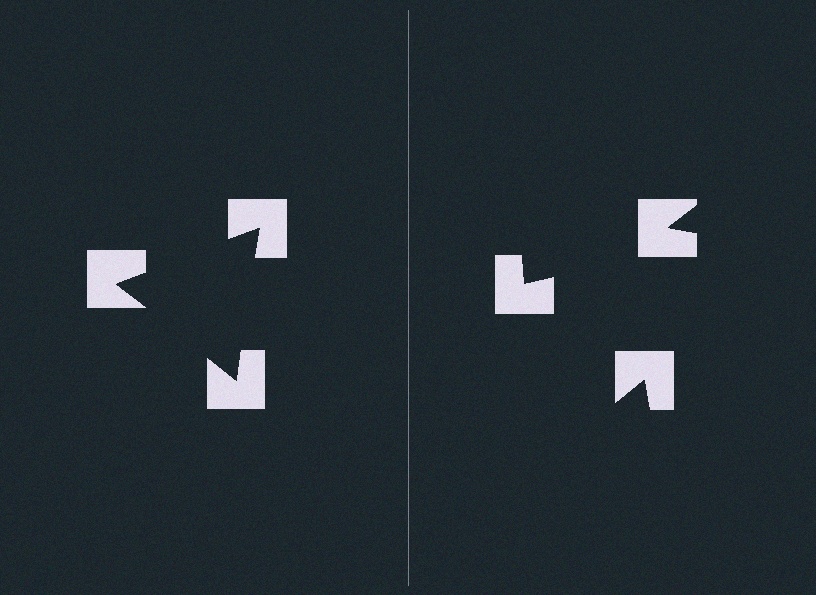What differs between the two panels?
The notched squares are positioned identically on both sides; only the wedge orientations differ. On the left they align to a triangle; on the right they are misaligned.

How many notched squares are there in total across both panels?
6 — 3 on each side.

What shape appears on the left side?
An illusory triangle.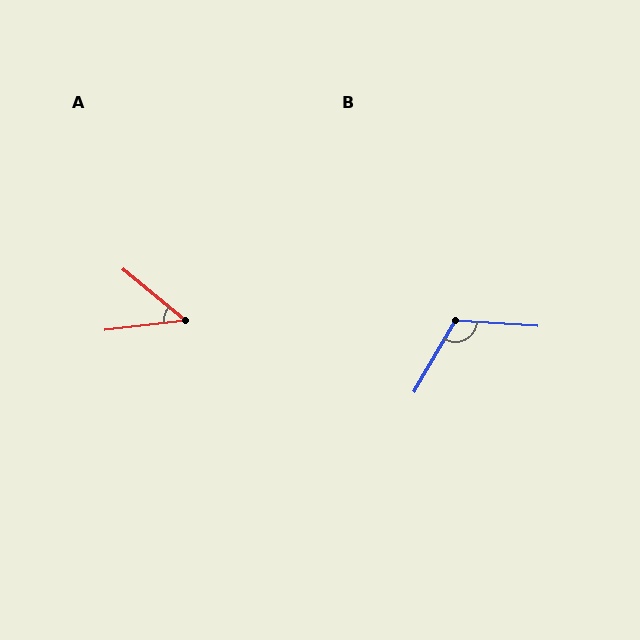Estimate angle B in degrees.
Approximately 116 degrees.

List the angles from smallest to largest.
A (46°), B (116°).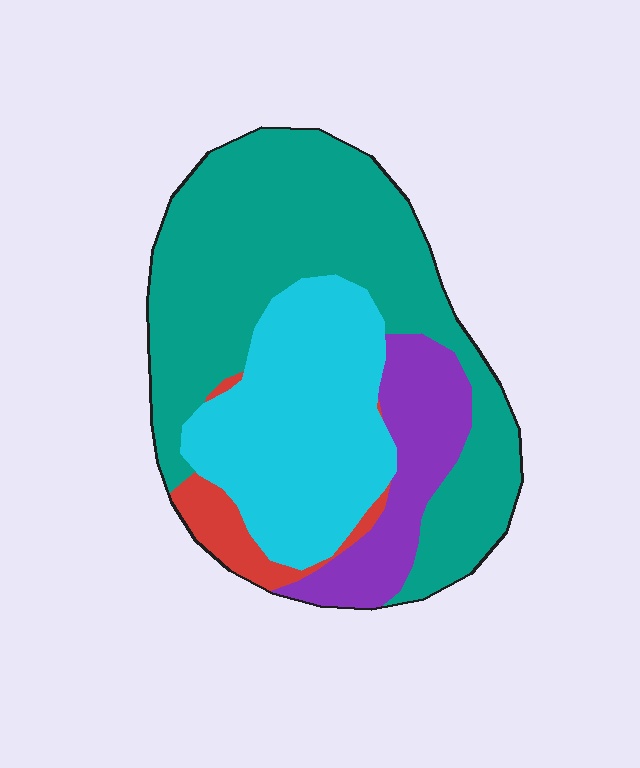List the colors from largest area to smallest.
From largest to smallest: teal, cyan, purple, red.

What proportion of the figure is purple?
Purple takes up about one eighth (1/8) of the figure.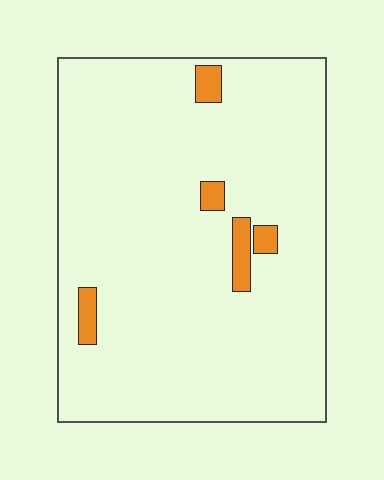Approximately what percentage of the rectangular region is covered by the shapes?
Approximately 5%.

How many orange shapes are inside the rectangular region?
5.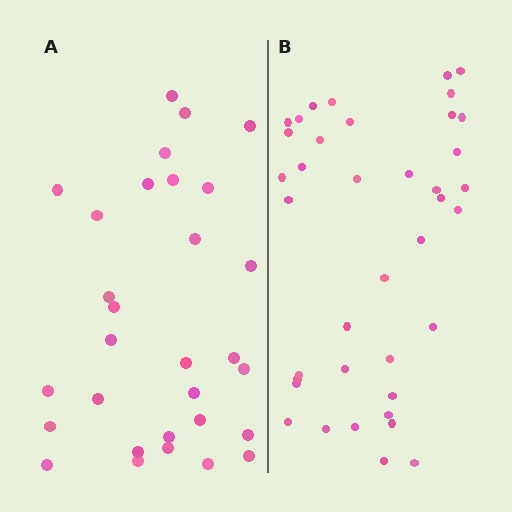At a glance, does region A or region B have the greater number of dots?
Region B (the right region) has more dots.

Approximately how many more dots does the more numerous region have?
Region B has roughly 8 or so more dots than region A.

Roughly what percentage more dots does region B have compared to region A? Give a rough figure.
About 30% more.